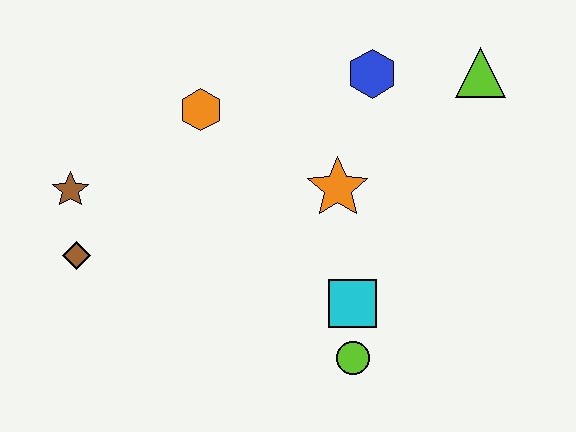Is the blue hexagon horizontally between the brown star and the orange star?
No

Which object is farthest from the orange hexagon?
The lime circle is farthest from the orange hexagon.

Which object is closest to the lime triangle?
The blue hexagon is closest to the lime triangle.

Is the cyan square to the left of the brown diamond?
No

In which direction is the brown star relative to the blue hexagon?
The brown star is to the left of the blue hexagon.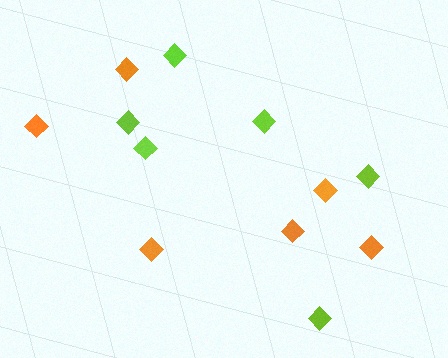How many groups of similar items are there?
There are 2 groups: one group of lime diamonds (6) and one group of orange diamonds (6).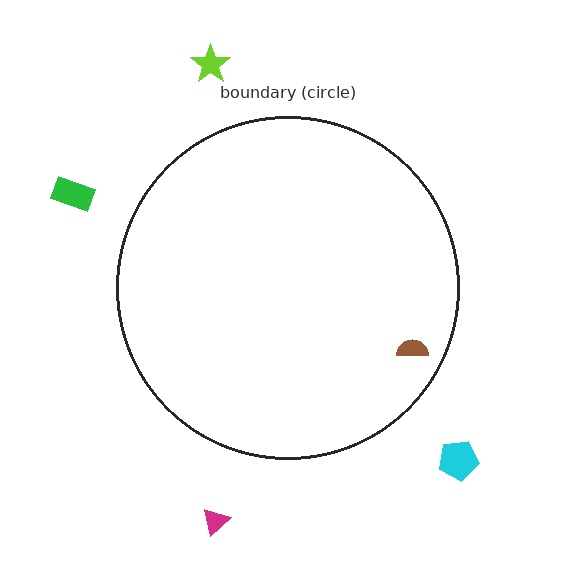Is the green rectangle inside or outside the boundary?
Outside.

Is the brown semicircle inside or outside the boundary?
Inside.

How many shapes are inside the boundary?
1 inside, 4 outside.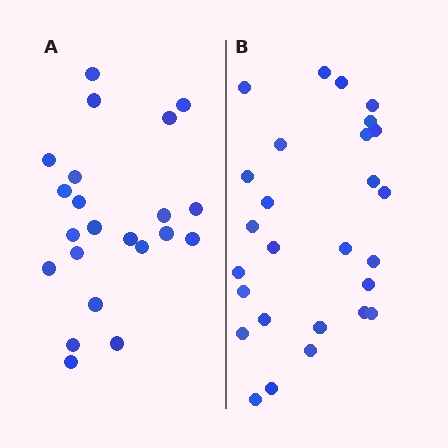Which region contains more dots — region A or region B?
Region B (the right region) has more dots.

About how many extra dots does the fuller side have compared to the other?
Region B has about 5 more dots than region A.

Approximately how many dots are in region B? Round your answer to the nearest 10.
About 30 dots. (The exact count is 27, which rounds to 30.)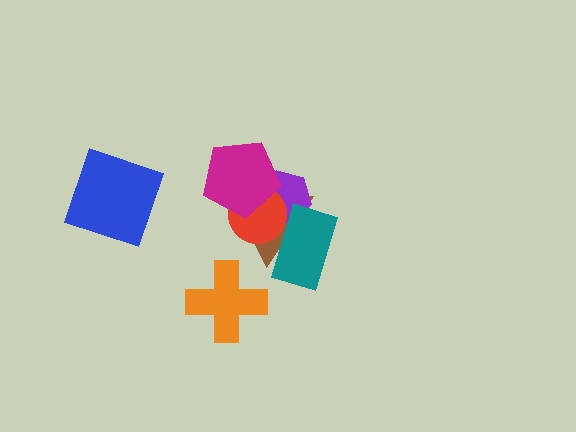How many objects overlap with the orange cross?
0 objects overlap with the orange cross.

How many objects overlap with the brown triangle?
4 objects overlap with the brown triangle.